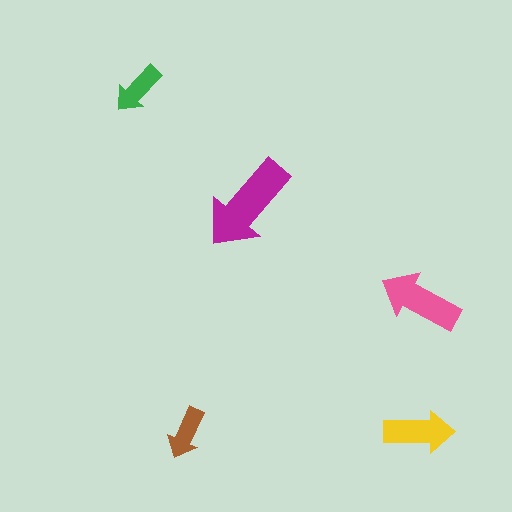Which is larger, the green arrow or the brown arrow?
The green one.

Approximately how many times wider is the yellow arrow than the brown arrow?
About 1.5 times wider.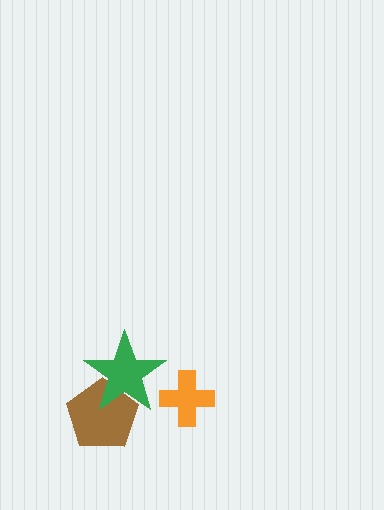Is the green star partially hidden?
No, no other shape covers it.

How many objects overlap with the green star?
1 object overlaps with the green star.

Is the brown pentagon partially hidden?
Yes, it is partially covered by another shape.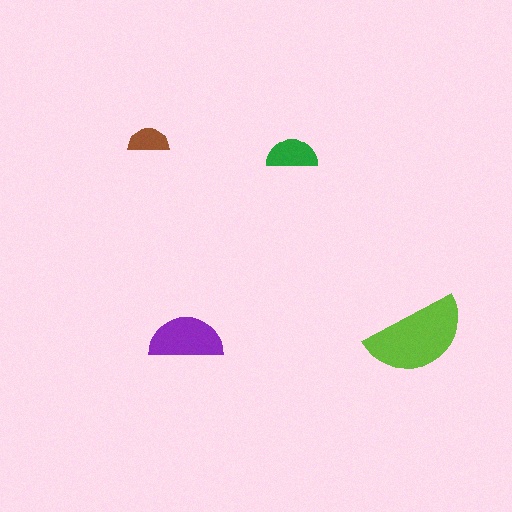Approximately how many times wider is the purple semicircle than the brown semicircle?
About 2 times wider.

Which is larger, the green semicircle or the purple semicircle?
The purple one.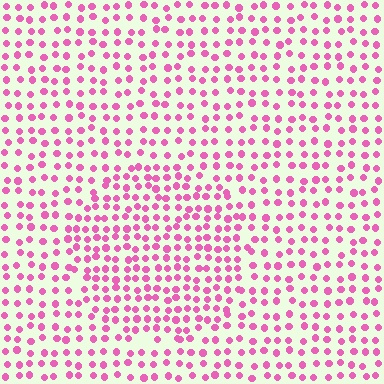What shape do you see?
I see a circle.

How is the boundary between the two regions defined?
The boundary is defined by a change in element density (approximately 1.5x ratio). All elements are the same color, size, and shape.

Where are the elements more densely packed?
The elements are more densely packed inside the circle boundary.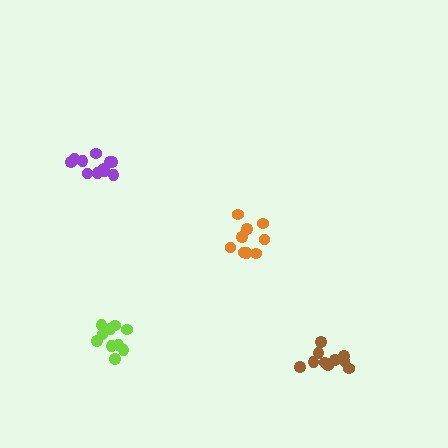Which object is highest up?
The purple cluster is topmost.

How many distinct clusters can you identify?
There are 4 distinct clusters.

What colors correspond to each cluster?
The clusters are colored: brown, orange, lime, purple.